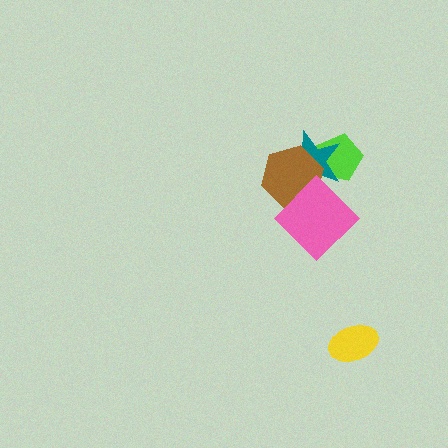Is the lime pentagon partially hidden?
Yes, it is partially covered by another shape.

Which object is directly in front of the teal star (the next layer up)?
The brown hexagon is directly in front of the teal star.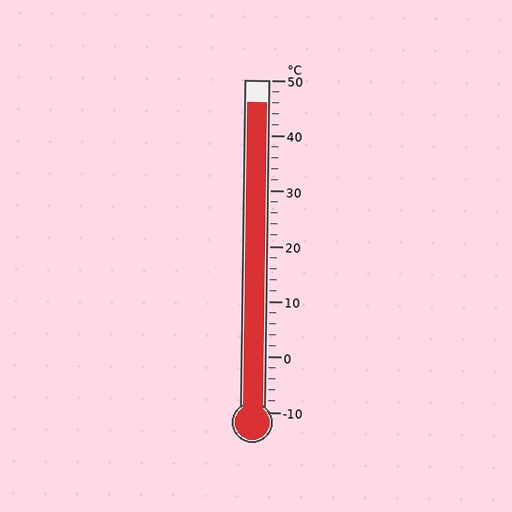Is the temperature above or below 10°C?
The temperature is above 10°C.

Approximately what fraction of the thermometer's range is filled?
The thermometer is filled to approximately 95% of its range.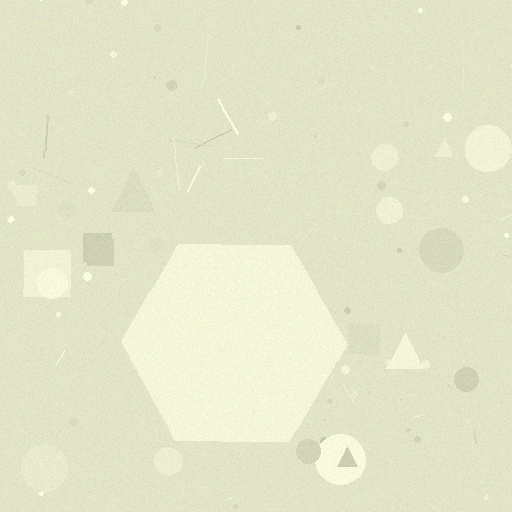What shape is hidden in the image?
A hexagon is hidden in the image.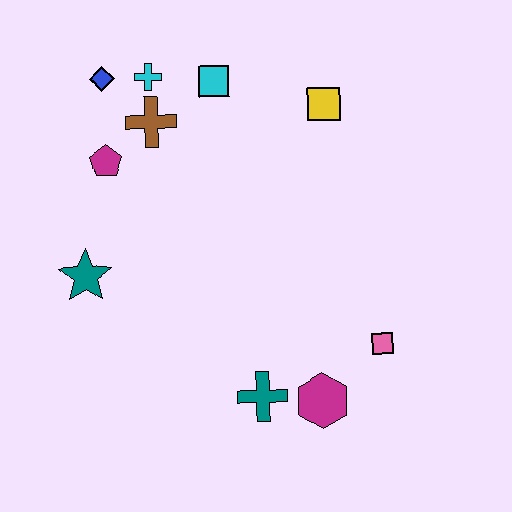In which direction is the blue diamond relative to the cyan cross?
The blue diamond is to the left of the cyan cross.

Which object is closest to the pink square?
The magenta hexagon is closest to the pink square.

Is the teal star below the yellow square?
Yes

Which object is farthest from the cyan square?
The magenta hexagon is farthest from the cyan square.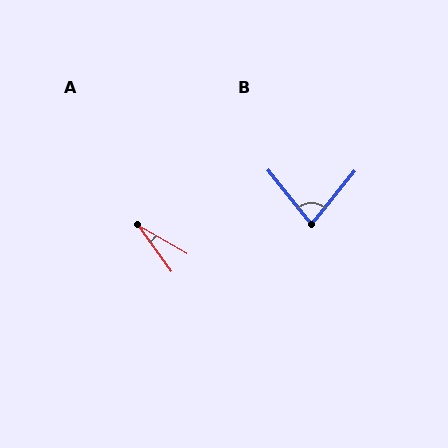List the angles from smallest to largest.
A (25°), B (78°).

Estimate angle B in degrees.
Approximately 78 degrees.